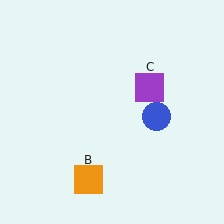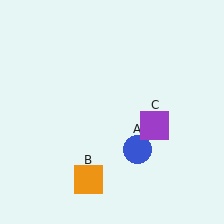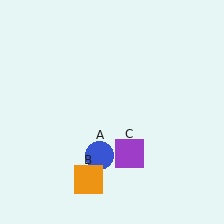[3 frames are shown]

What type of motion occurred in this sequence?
The blue circle (object A), purple square (object C) rotated clockwise around the center of the scene.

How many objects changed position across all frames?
2 objects changed position: blue circle (object A), purple square (object C).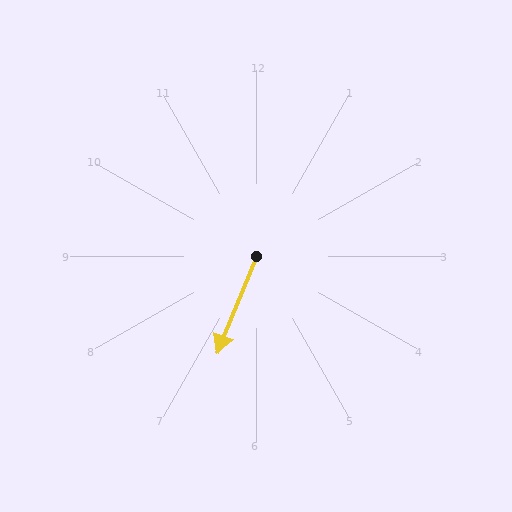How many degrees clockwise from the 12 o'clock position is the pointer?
Approximately 202 degrees.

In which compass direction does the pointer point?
South.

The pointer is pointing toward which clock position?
Roughly 7 o'clock.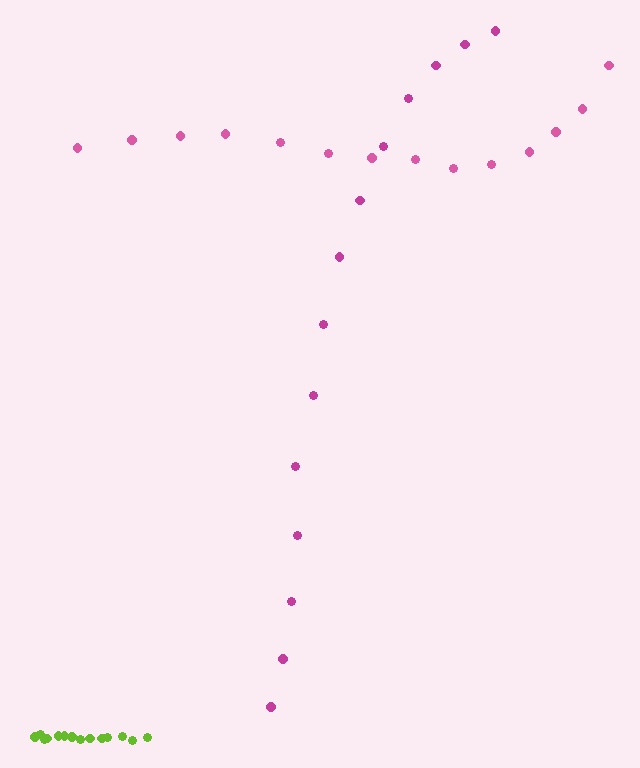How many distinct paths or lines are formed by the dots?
There are 3 distinct paths.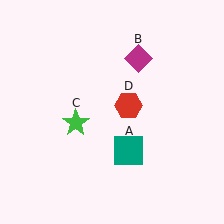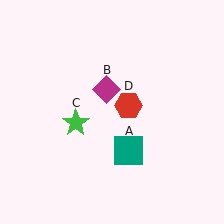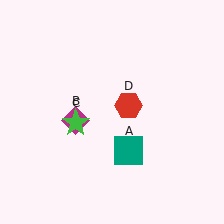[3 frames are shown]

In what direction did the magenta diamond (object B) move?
The magenta diamond (object B) moved down and to the left.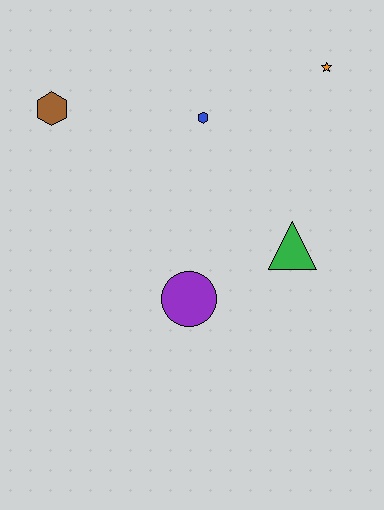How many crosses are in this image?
There are no crosses.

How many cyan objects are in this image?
There are no cyan objects.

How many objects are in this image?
There are 5 objects.